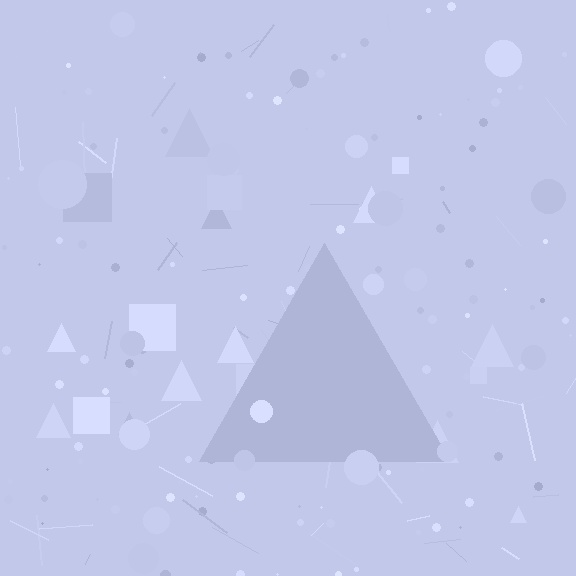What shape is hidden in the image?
A triangle is hidden in the image.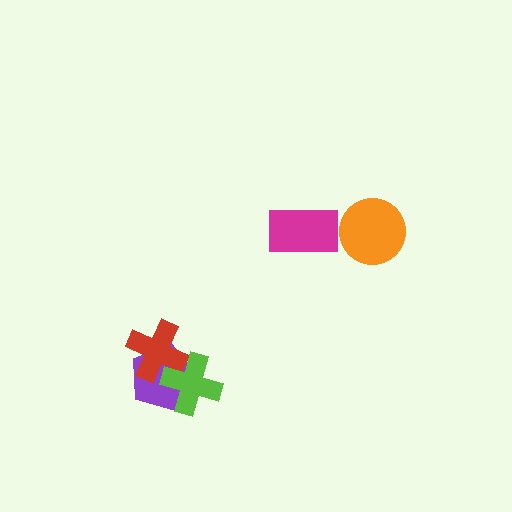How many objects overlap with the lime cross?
2 objects overlap with the lime cross.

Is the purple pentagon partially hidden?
Yes, it is partially covered by another shape.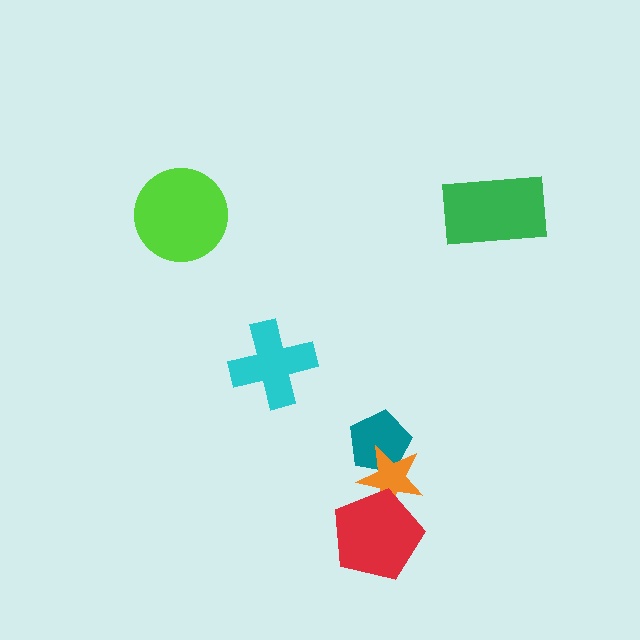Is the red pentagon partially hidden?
No, no other shape covers it.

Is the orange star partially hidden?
Yes, it is partially covered by another shape.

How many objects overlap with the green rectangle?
0 objects overlap with the green rectangle.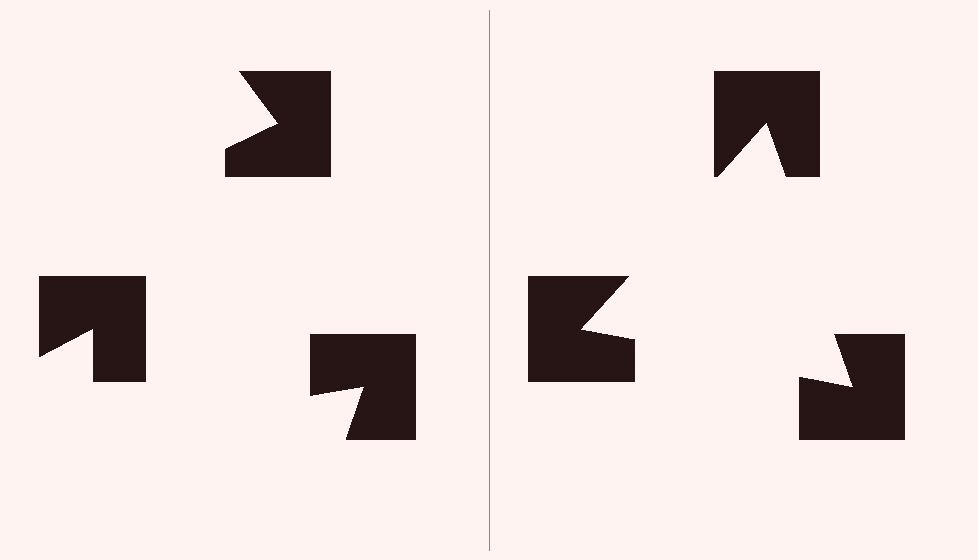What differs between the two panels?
The notched squares are positioned identically on both sides; only the wedge orientations differ. On the right they align to a triangle; on the left they are misaligned.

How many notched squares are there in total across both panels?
6 — 3 on each side.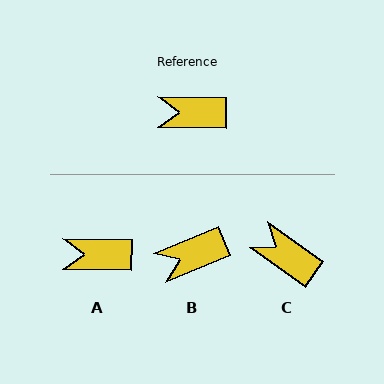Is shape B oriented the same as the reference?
No, it is off by about 23 degrees.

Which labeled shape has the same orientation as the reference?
A.